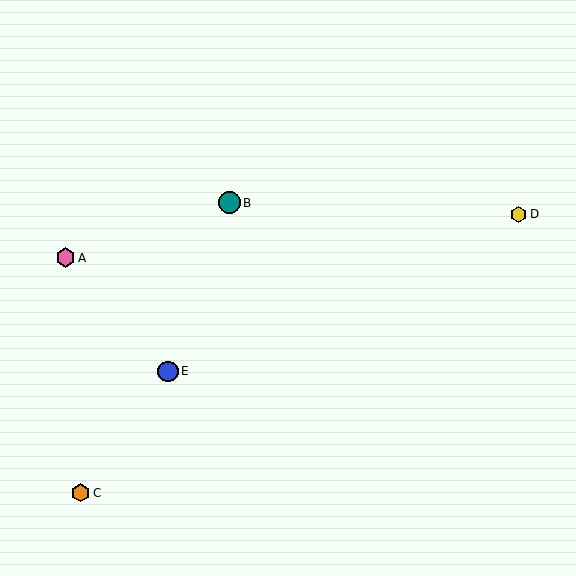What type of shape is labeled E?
Shape E is a blue circle.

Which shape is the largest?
The teal circle (labeled B) is the largest.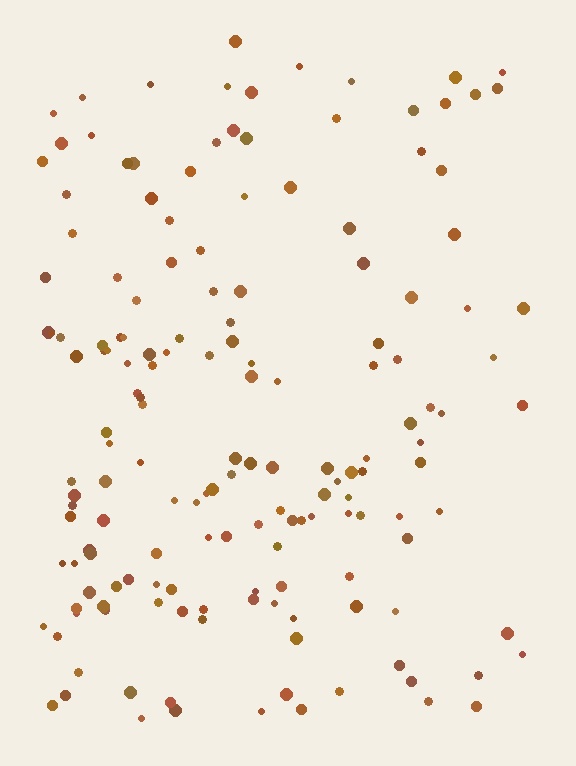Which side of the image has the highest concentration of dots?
The left.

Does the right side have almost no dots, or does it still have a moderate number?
Still a moderate number, just noticeably fewer than the left.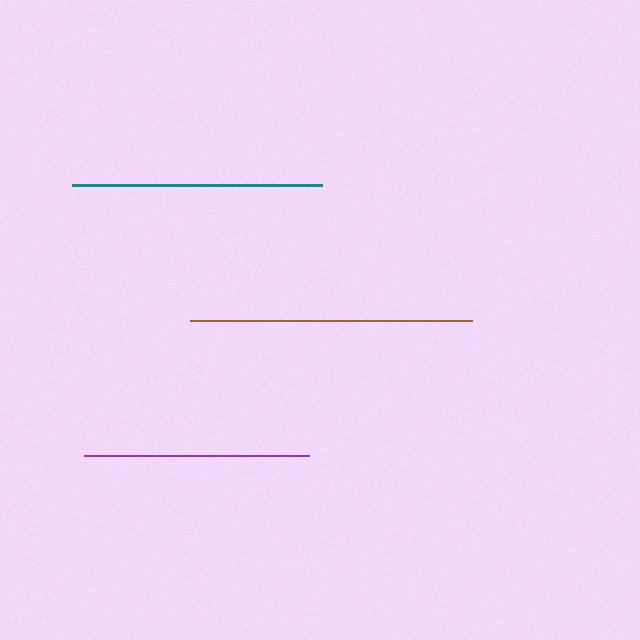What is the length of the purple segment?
The purple segment is approximately 225 pixels long.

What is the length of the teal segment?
The teal segment is approximately 249 pixels long.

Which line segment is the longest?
The brown line is the longest at approximately 282 pixels.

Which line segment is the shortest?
The purple line is the shortest at approximately 225 pixels.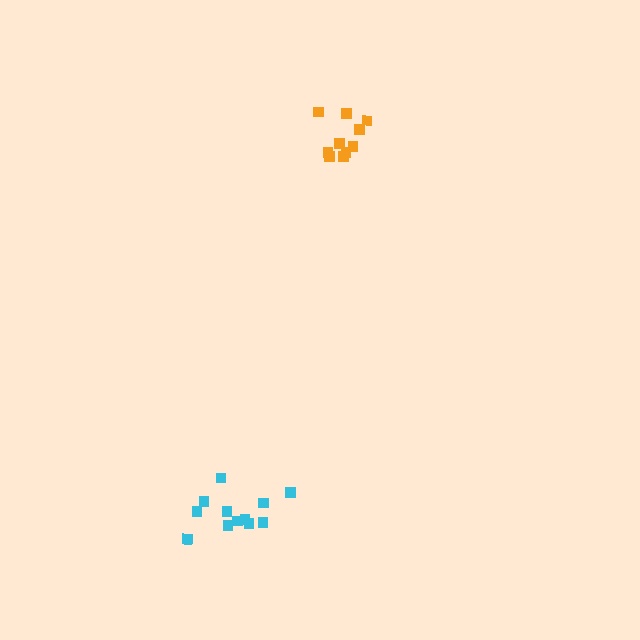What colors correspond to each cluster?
The clusters are colored: cyan, orange.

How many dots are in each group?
Group 1: 12 dots, Group 2: 10 dots (22 total).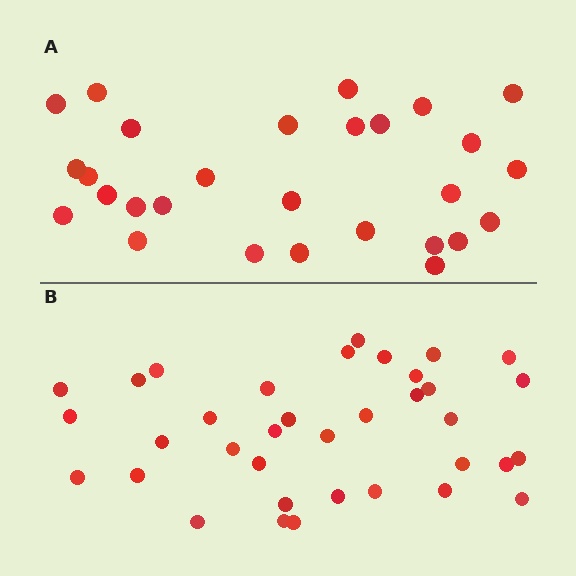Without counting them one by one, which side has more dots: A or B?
Region B (the bottom region) has more dots.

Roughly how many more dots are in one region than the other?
Region B has roughly 8 or so more dots than region A.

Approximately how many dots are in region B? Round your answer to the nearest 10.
About 40 dots. (The exact count is 36, which rounds to 40.)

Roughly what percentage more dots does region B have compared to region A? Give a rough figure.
About 30% more.